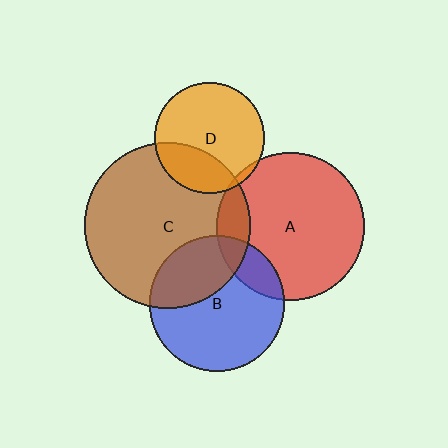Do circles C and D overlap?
Yes.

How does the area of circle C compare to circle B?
Approximately 1.5 times.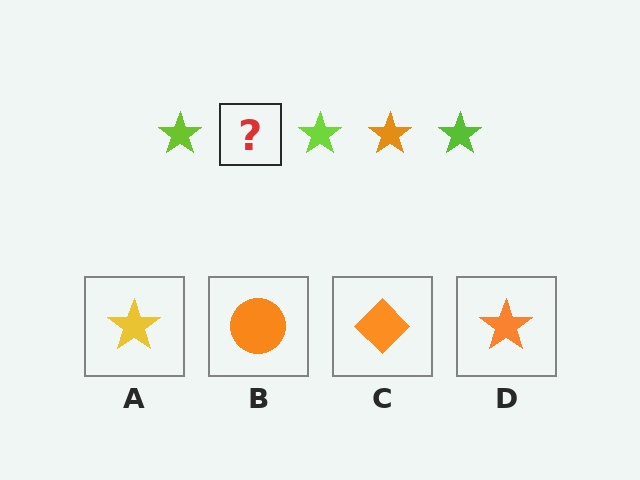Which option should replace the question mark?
Option D.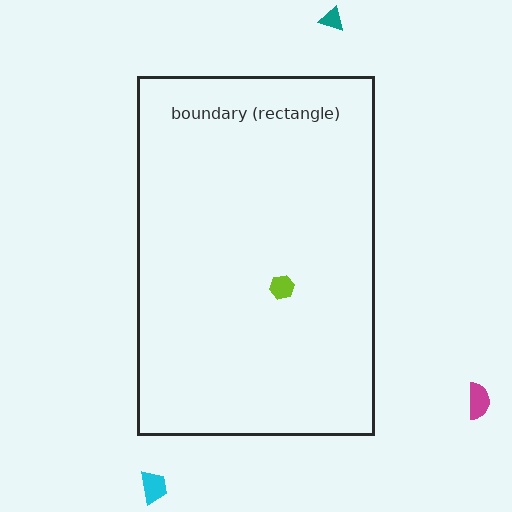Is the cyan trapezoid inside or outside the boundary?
Outside.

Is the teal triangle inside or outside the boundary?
Outside.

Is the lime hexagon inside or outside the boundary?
Inside.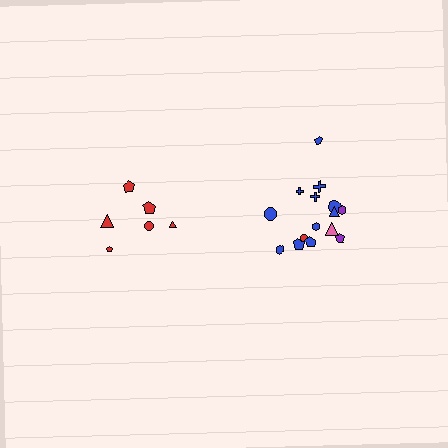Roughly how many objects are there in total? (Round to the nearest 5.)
Roughly 20 objects in total.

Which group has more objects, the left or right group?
The right group.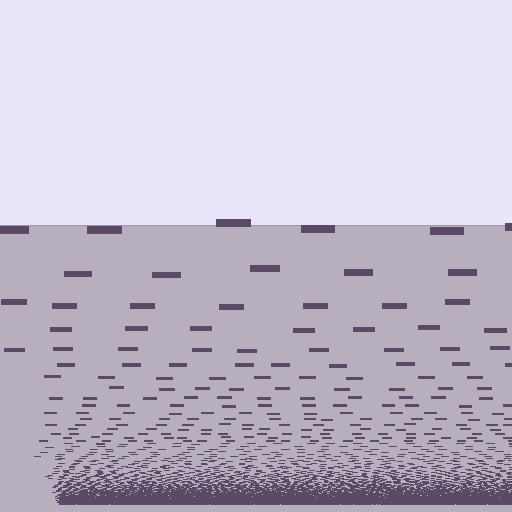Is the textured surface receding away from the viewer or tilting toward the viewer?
The surface appears to tilt toward the viewer. Texture elements get larger and sparser toward the top.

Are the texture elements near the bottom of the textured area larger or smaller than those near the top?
Smaller. The gradient is inverted — elements near the bottom are smaller and denser.